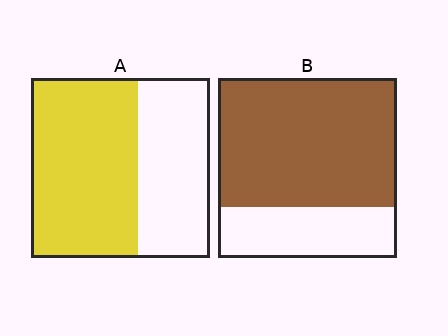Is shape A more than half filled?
Yes.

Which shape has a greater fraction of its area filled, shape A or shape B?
Shape B.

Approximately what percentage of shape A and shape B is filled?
A is approximately 60% and B is approximately 70%.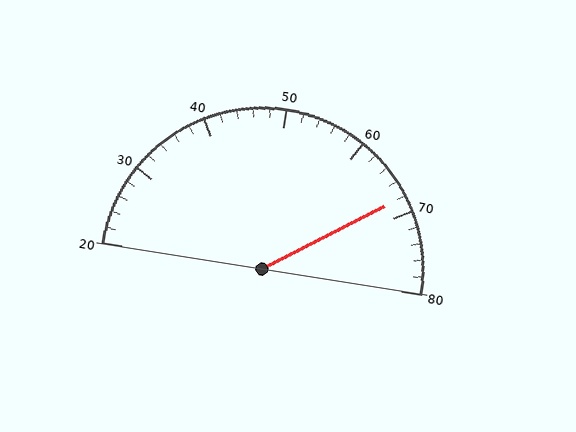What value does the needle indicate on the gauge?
The needle indicates approximately 68.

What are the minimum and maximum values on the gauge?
The gauge ranges from 20 to 80.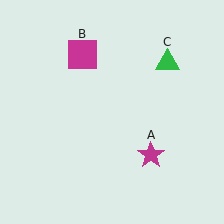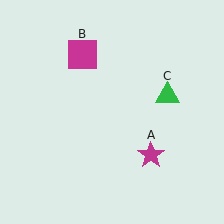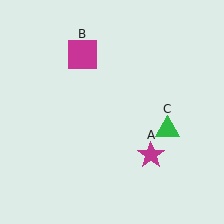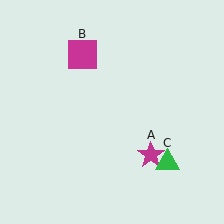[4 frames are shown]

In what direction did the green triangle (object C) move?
The green triangle (object C) moved down.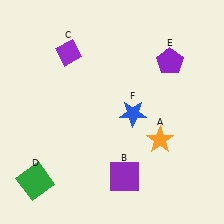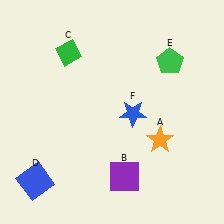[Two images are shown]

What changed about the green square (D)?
In Image 1, D is green. In Image 2, it changed to blue.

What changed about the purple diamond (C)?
In Image 1, C is purple. In Image 2, it changed to green.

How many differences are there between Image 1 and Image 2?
There are 3 differences between the two images.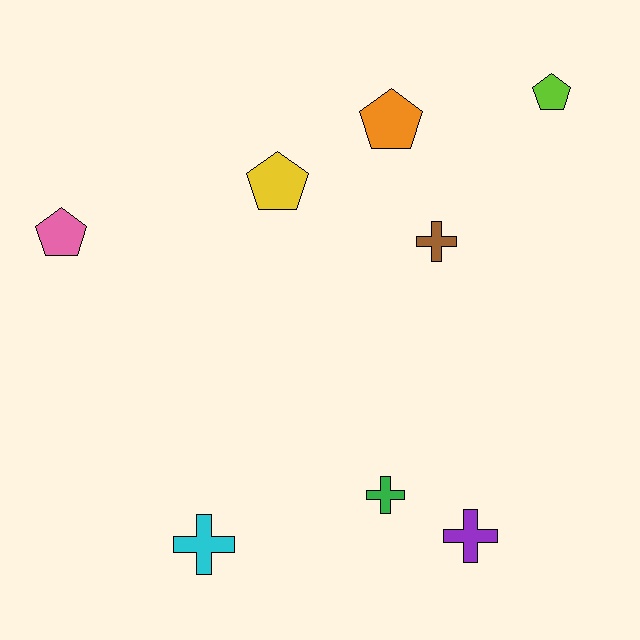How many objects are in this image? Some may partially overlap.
There are 8 objects.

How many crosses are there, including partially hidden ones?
There are 4 crosses.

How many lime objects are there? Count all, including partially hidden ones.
There is 1 lime object.